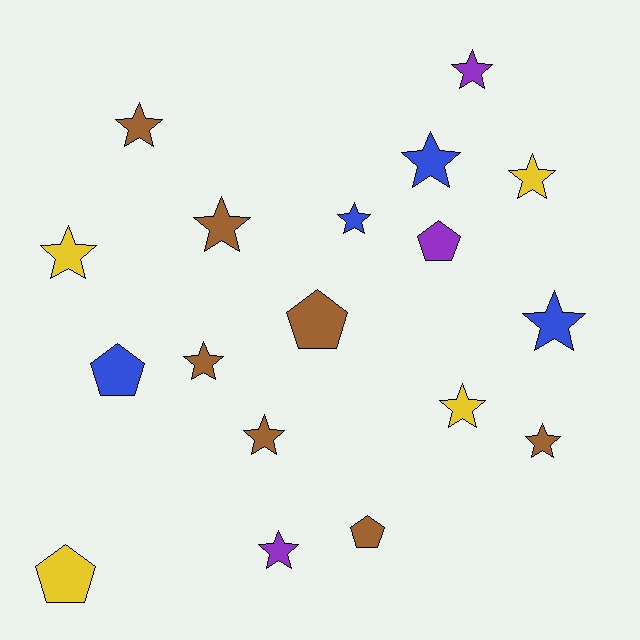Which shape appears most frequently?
Star, with 13 objects.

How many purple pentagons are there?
There is 1 purple pentagon.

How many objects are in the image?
There are 18 objects.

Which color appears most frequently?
Brown, with 7 objects.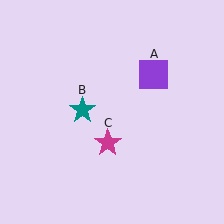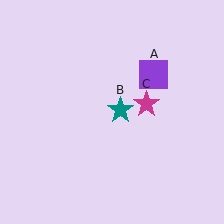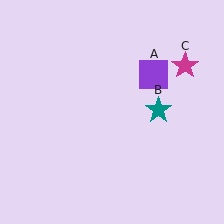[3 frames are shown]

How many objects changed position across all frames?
2 objects changed position: teal star (object B), magenta star (object C).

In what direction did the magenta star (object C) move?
The magenta star (object C) moved up and to the right.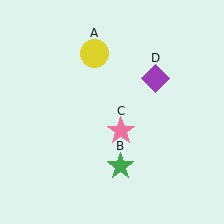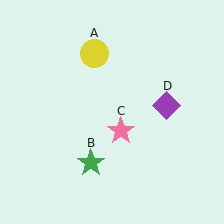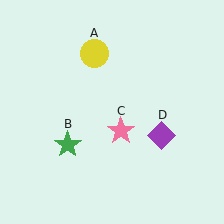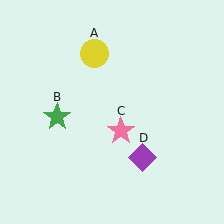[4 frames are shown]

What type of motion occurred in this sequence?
The green star (object B), purple diamond (object D) rotated clockwise around the center of the scene.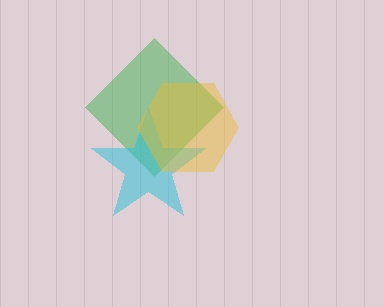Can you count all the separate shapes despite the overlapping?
Yes, there are 3 separate shapes.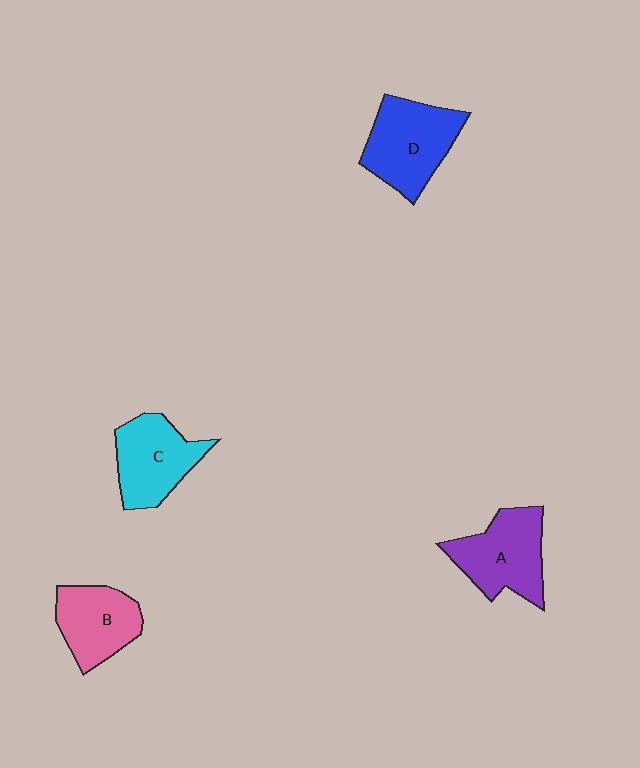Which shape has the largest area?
Shape D (blue).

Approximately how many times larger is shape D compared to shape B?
Approximately 1.2 times.